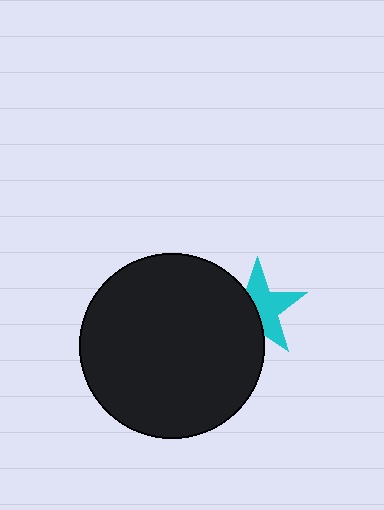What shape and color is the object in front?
The object in front is a black circle.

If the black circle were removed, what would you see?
You would see the complete cyan star.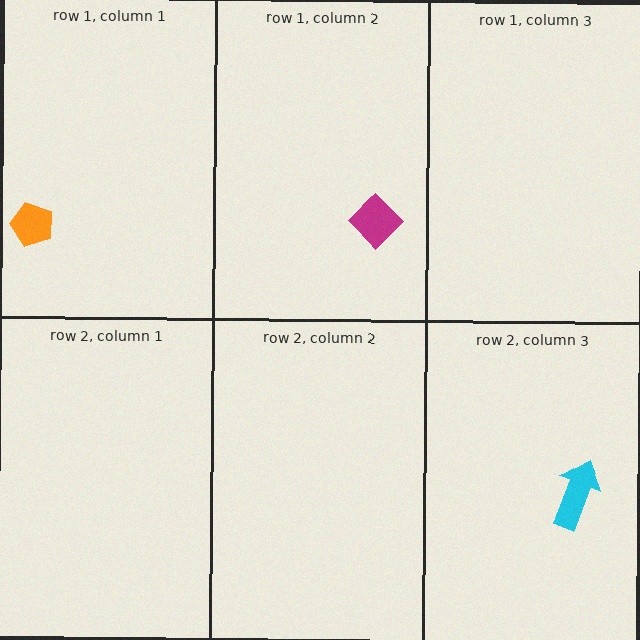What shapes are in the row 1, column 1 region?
The orange pentagon.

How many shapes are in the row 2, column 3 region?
1.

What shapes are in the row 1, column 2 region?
The magenta diamond.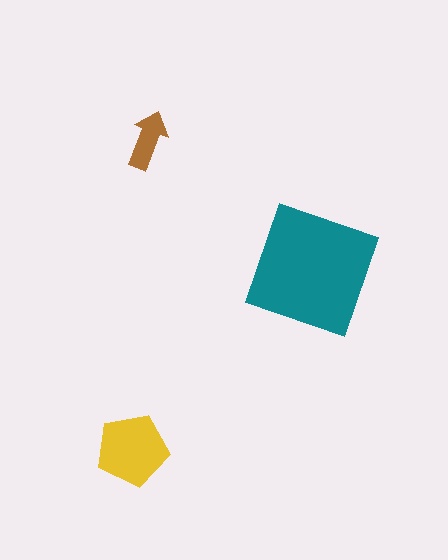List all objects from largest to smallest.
The teal square, the yellow pentagon, the brown arrow.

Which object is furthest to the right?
The teal square is rightmost.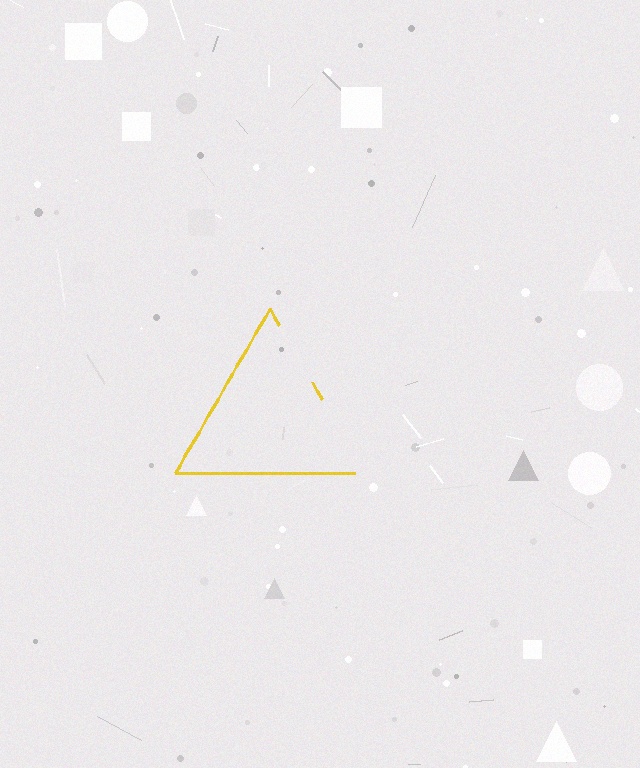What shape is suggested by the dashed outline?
The dashed outline suggests a triangle.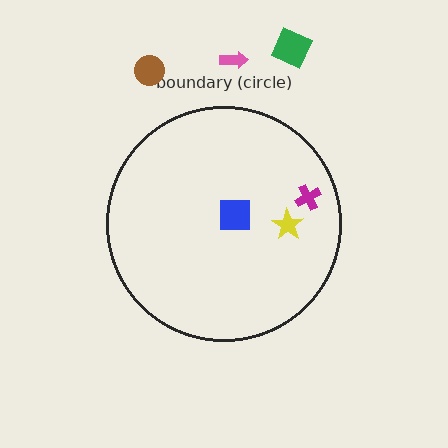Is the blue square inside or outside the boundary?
Inside.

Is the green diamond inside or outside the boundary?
Outside.